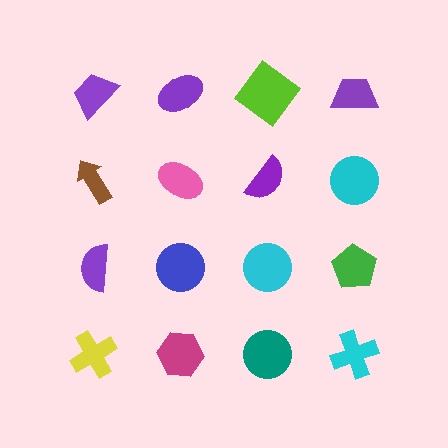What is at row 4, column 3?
A teal circle.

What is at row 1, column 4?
A purple trapezoid.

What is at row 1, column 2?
A purple ellipse.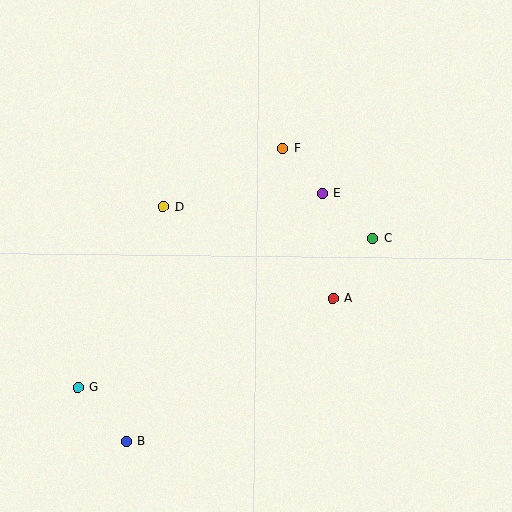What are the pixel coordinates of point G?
Point G is at (78, 387).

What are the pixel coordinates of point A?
Point A is at (333, 298).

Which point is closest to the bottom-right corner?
Point A is closest to the bottom-right corner.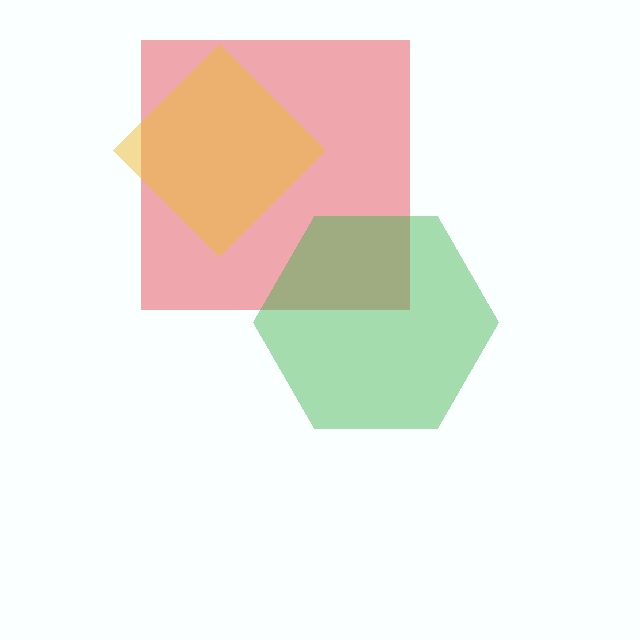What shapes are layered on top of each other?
The layered shapes are: a red square, a green hexagon, a yellow diamond.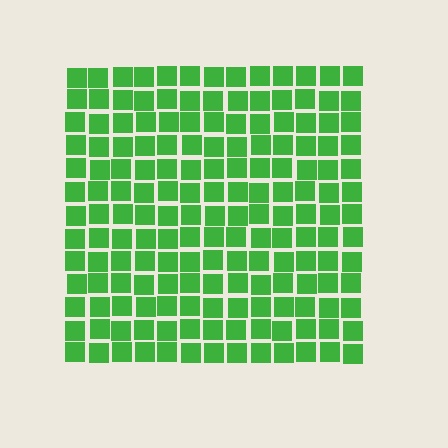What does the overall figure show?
The overall figure shows a square.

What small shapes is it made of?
It is made of small squares.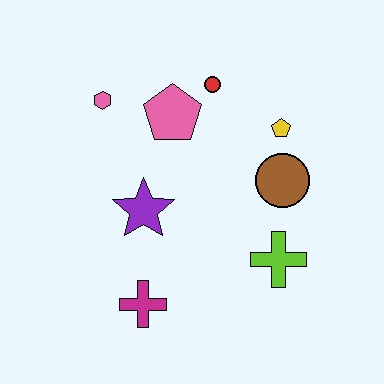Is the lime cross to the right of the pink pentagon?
Yes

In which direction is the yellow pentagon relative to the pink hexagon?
The yellow pentagon is to the right of the pink hexagon.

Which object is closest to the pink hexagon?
The pink pentagon is closest to the pink hexagon.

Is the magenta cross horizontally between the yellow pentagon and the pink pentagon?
No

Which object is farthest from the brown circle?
The pink hexagon is farthest from the brown circle.